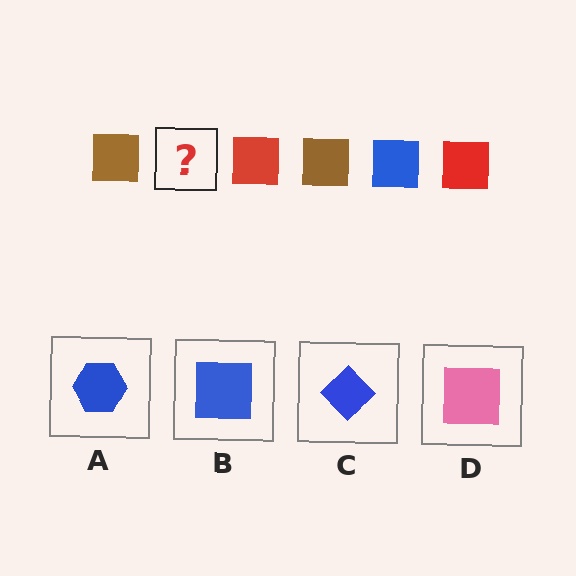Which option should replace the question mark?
Option B.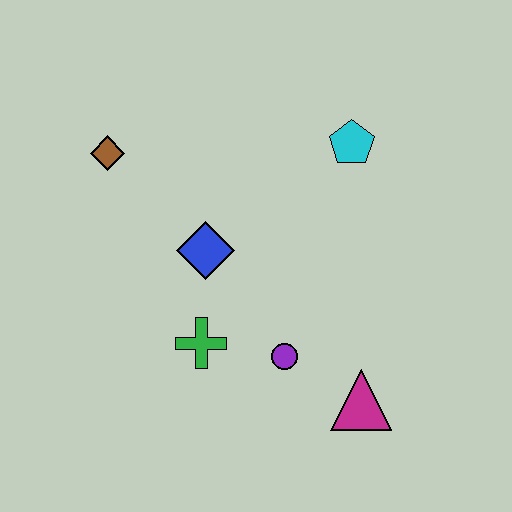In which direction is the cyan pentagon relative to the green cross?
The cyan pentagon is above the green cross.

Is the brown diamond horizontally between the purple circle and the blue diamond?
No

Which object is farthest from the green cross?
The cyan pentagon is farthest from the green cross.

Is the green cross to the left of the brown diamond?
No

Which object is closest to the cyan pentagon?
The blue diamond is closest to the cyan pentagon.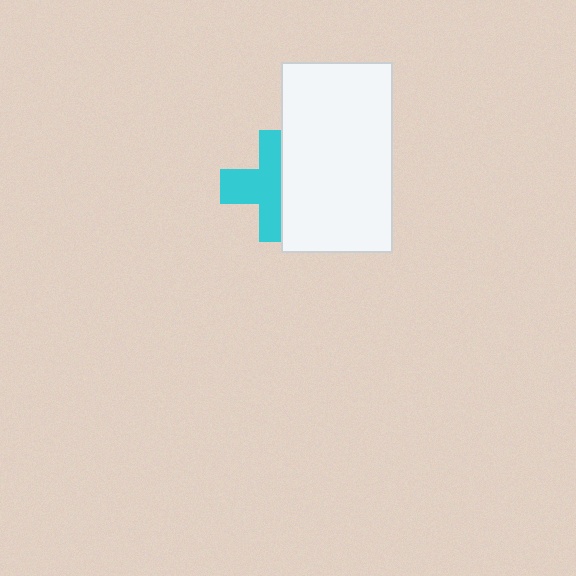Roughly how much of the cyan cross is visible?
About half of it is visible (roughly 59%).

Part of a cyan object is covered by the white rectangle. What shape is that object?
It is a cross.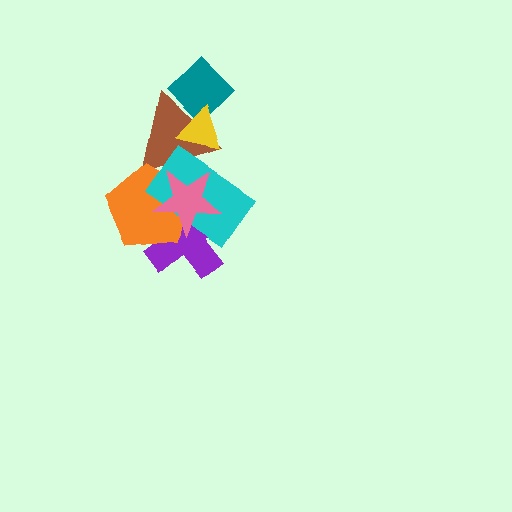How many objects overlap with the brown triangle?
5 objects overlap with the brown triangle.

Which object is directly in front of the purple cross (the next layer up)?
The orange pentagon is directly in front of the purple cross.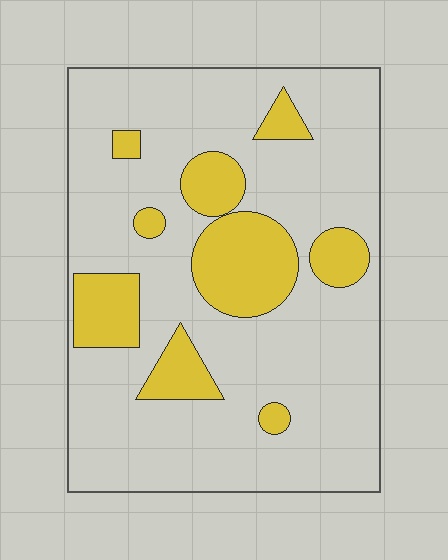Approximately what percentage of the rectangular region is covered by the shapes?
Approximately 20%.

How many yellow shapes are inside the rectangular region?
9.